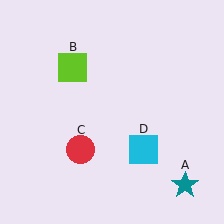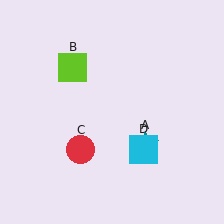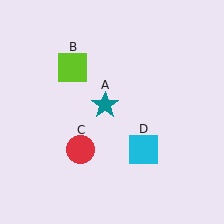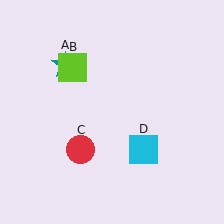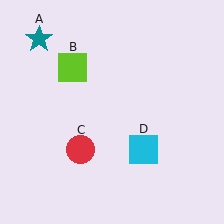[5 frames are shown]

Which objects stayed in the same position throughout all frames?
Lime square (object B) and red circle (object C) and cyan square (object D) remained stationary.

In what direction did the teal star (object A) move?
The teal star (object A) moved up and to the left.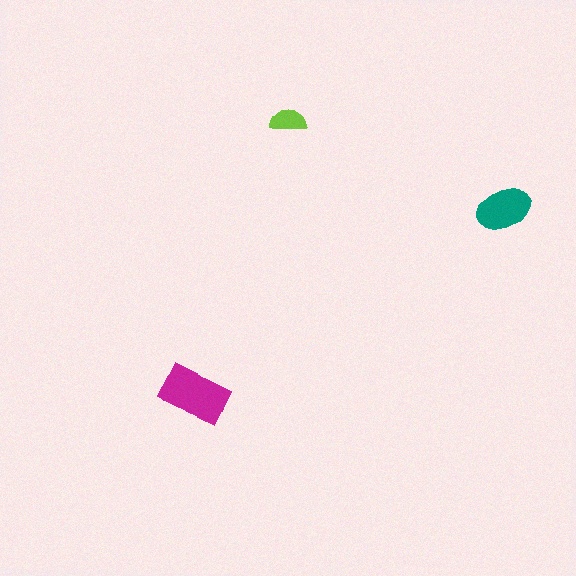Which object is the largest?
The magenta rectangle.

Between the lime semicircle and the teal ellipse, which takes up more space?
The teal ellipse.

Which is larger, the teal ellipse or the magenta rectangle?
The magenta rectangle.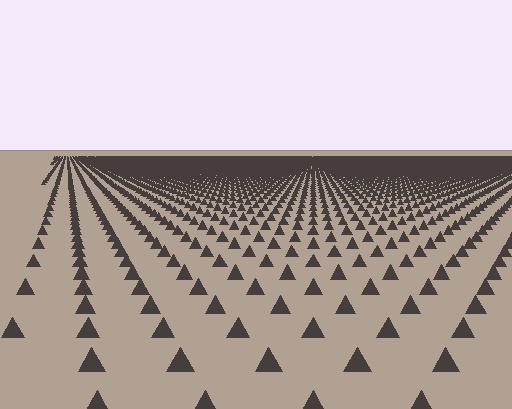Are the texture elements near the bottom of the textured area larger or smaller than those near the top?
Larger. Near the bottom, elements are closer to the viewer and appear at a bigger on-screen size.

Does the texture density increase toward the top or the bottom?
Density increases toward the top.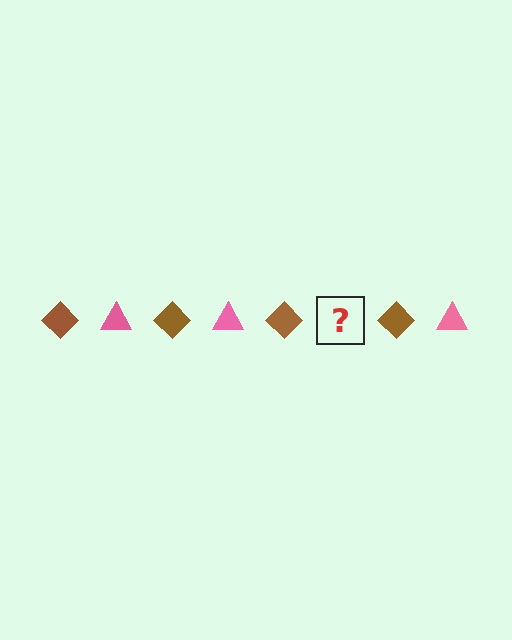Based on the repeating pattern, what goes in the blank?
The blank should be a pink triangle.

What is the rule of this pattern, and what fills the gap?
The rule is that the pattern alternates between brown diamond and pink triangle. The gap should be filled with a pink triangle.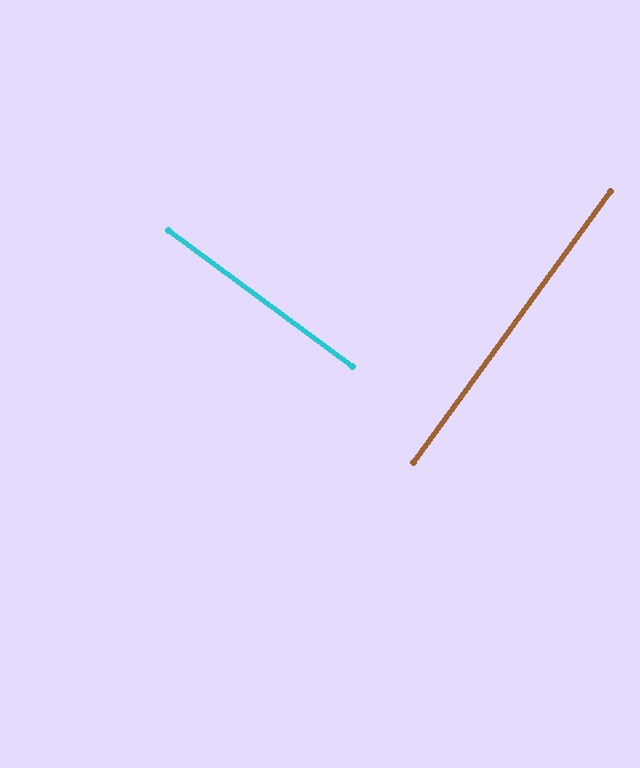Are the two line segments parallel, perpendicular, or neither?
Perpendicular — they meet at approximately 89°.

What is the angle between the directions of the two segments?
Approximately 89 degrees.